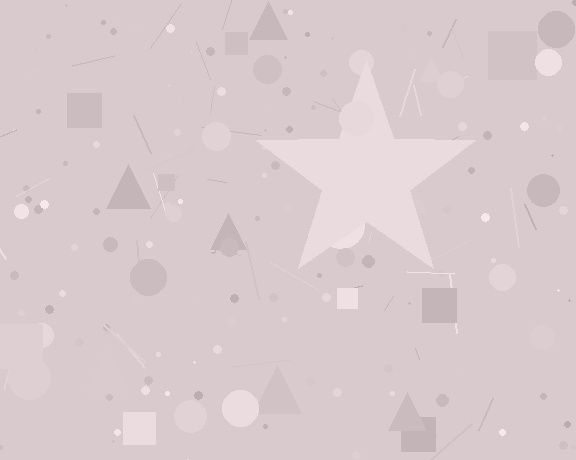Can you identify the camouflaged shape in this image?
The camouflaged shape is a star.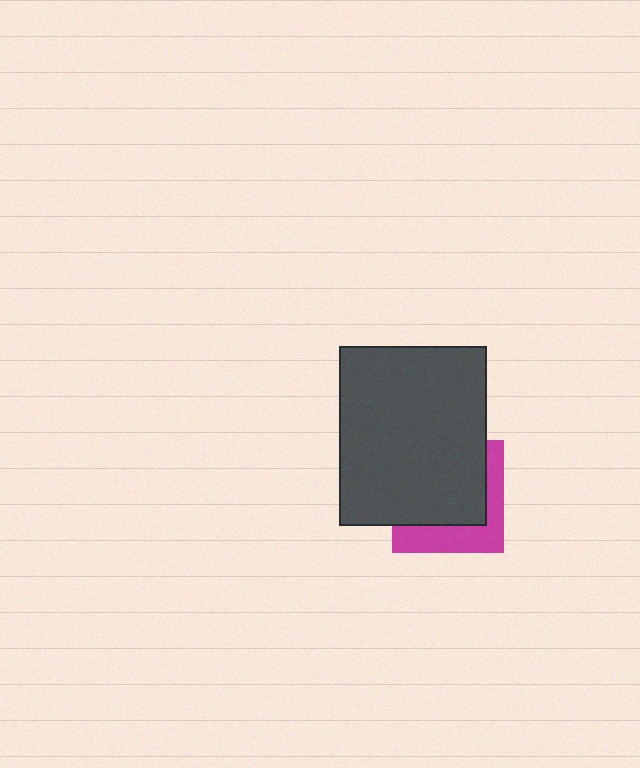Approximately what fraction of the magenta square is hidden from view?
Roughly 65% of the magenta square is hidden behind the dark gray rectangle.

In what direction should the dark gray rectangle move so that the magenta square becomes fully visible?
The dark gray rectangle should move toward the upper-left. That is the shortest direction to clear the overlap and leave the magenta square fully visible.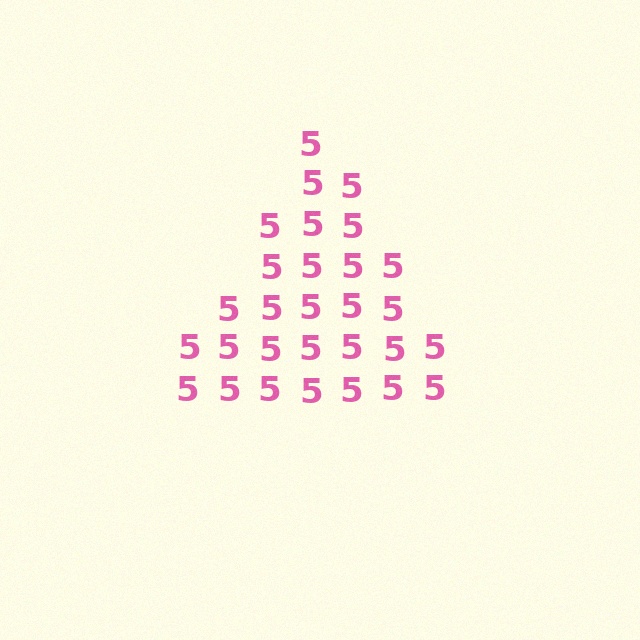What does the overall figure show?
The overall figure shows a triangle.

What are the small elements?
The small elements are digit 5's.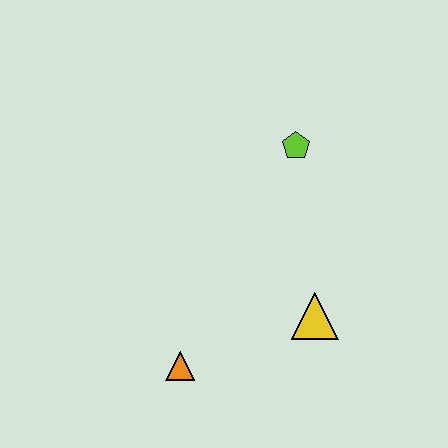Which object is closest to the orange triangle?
The yellow triangle is closest to the orange triangle.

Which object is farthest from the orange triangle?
The lime pentagon is farthest from the orange triangle.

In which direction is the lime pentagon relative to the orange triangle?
The lime pentagon is above the orange triangle.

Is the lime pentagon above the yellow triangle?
Yes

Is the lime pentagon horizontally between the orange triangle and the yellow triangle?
Yes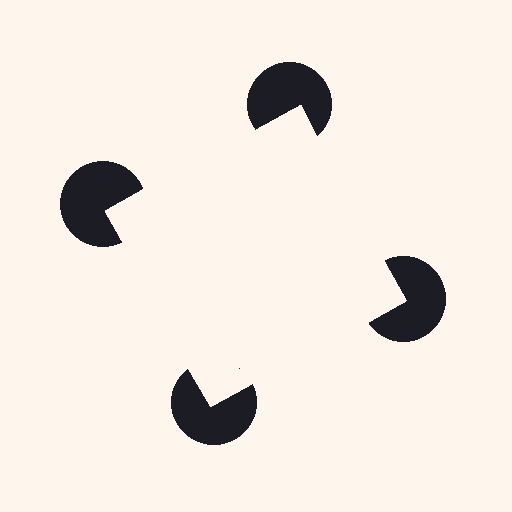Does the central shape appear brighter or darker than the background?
It typically appears slightly brighter than the background, even though no actual brightness change is drawn.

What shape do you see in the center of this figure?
An illusory square — its edges are inferred from the aligned wedge cuts in the pac-man discs, not physically drawn.